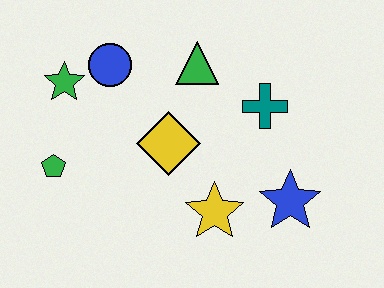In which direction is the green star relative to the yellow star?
The green star is to the left of the yellow star.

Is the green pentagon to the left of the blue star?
Yes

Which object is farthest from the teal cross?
The green pentagon is farthest from the teal cross.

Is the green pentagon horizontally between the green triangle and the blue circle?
No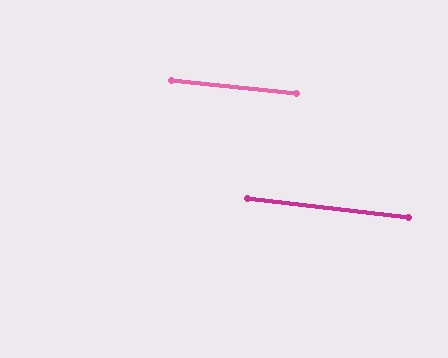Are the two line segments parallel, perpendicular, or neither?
Parallel — their directions differ by only 0.5°.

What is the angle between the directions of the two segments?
Approximately 0 degrees.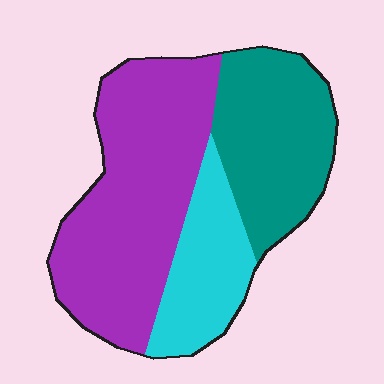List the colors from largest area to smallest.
From largest to smallest: purple, teal, cyan.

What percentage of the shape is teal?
Teal takes up about one third (1/3) of the shape.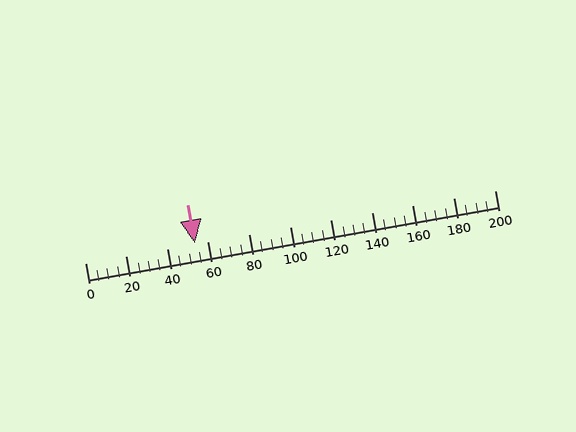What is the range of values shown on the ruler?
The ruler shows values from 0 to 200.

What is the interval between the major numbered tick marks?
The major tick marks are spaced 20 units apart.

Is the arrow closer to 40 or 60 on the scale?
The arrow is closer to 60.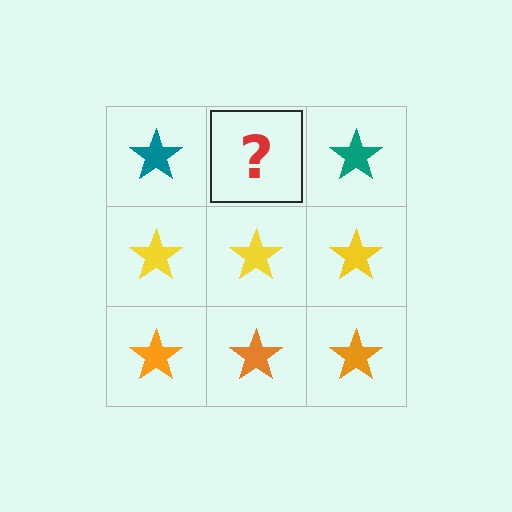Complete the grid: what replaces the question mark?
The question mark should be replaced with a teal star.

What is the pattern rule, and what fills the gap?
The rule is that each row has a consistent color. The gap should be filled with a teal star.